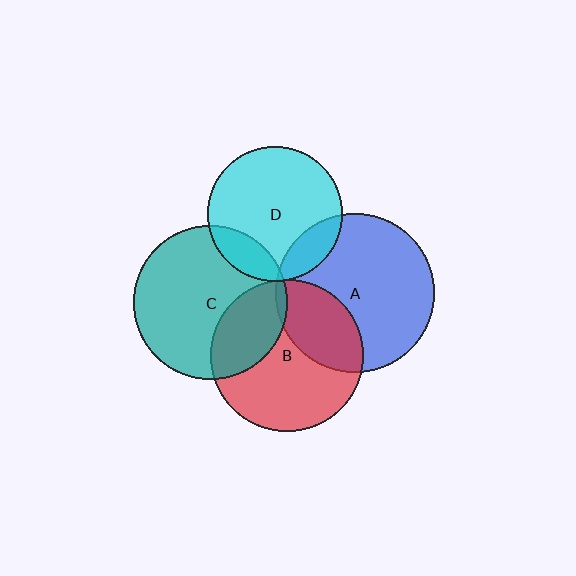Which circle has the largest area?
Circle A (blue).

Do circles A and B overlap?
Yes.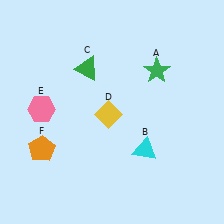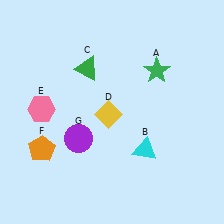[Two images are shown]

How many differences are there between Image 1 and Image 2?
There is 1 difference between the two images.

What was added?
A purple circle (G) was added in Image 2.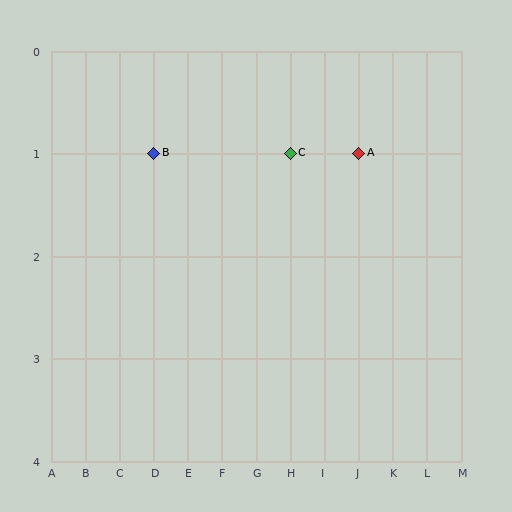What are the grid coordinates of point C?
Point C is at grid coordinates (H, 1).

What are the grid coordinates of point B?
Point B is at grid coordinates (D, 1).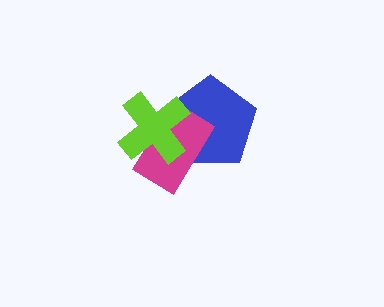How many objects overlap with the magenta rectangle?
2 objects overlap with the magenta rectangle.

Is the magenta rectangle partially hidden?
Yes, it is partially covered by another shape.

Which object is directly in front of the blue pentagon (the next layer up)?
The magenta rectangle is directly in front of the blue pentagon.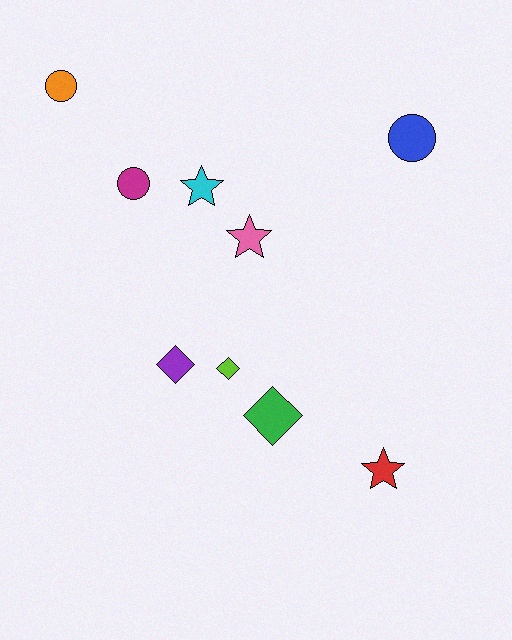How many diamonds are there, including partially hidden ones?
There are 3 diamonds.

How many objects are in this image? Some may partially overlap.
There are 9 objects.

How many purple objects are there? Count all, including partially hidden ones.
There is 1 purple object.